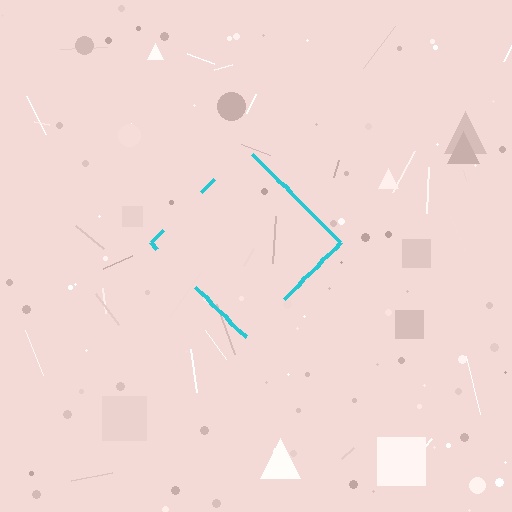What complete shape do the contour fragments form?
The contour fragments form a diamond.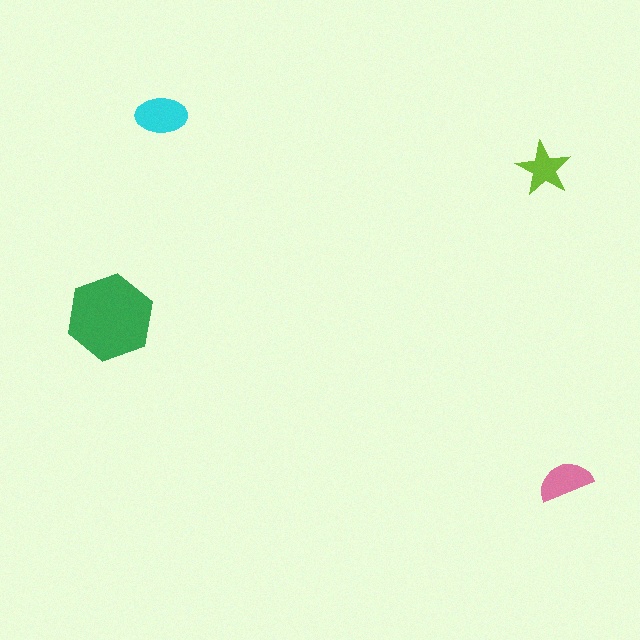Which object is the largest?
The green hexagon.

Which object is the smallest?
The lime star.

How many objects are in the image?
There are 4 objects in the image.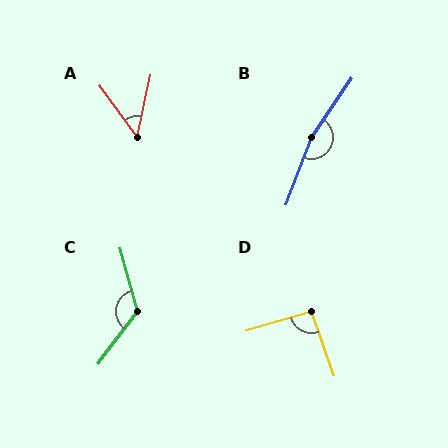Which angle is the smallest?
A, at approximately 48 degrees.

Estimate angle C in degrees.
Approximately 127 degrees.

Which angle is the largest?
B, at approximately 166 degrees.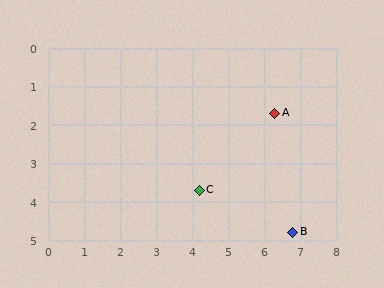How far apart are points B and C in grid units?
Points B and C are about 2.8 grid units apart.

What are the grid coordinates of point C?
Point C is at approximately (4.2, 3.7).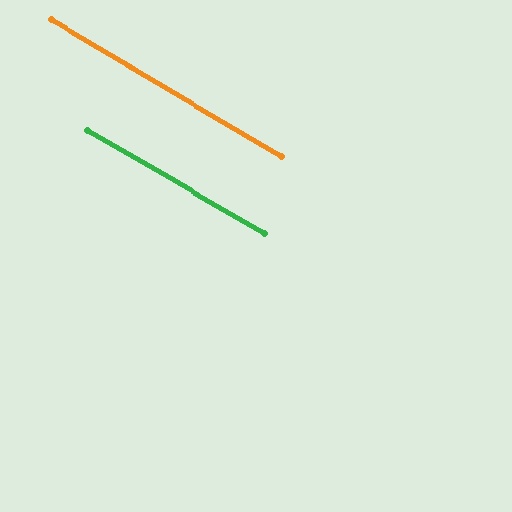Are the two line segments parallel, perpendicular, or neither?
Parallel — their directions differ by only 0.5°.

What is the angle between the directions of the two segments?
Approximately 0 degrees.